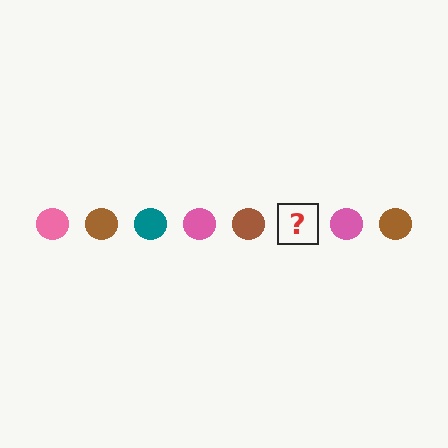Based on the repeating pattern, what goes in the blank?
The blank should be a teal circle.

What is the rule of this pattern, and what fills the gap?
The rule is that the pattern cycles through pink, brown, teal circles. The gap should be filled with a teal circle.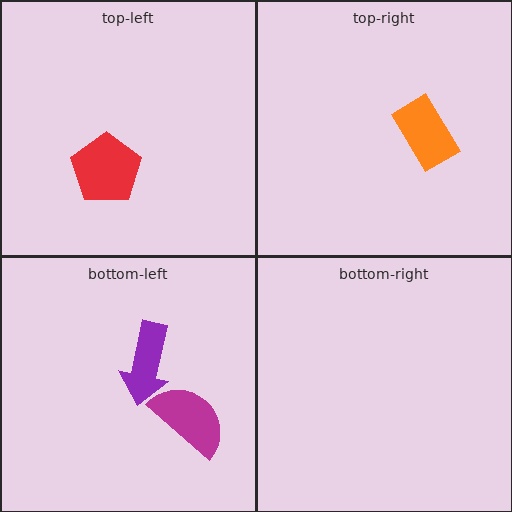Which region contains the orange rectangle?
The top-right region.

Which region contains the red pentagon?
The top-left region.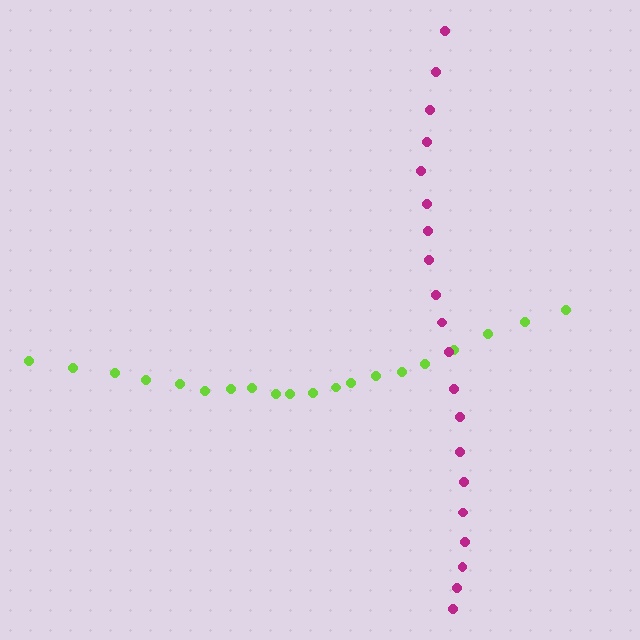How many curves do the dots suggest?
There are 2 distinct paths.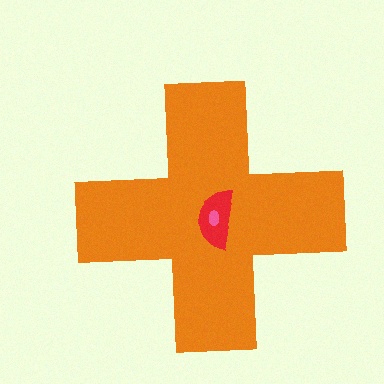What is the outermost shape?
The orange cross.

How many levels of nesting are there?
3.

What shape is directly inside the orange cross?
The red semicircle.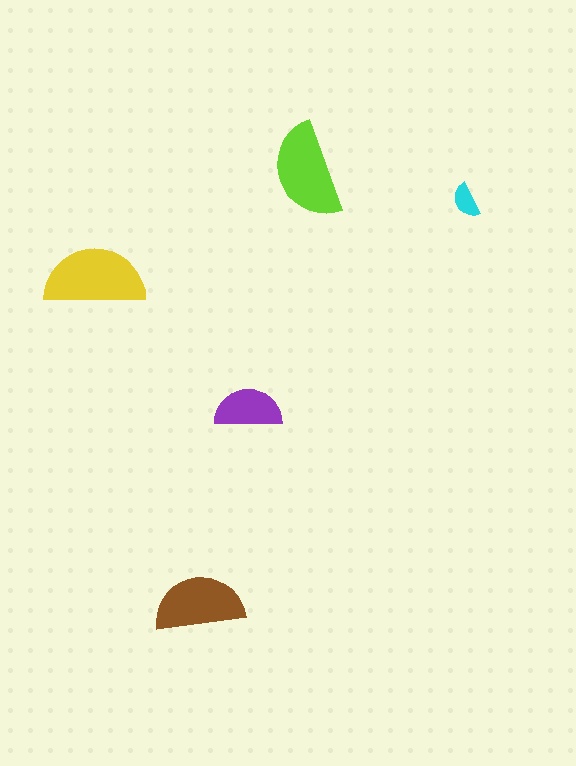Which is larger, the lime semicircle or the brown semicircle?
The lime one.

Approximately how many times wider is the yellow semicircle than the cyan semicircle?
About 3 times wider.